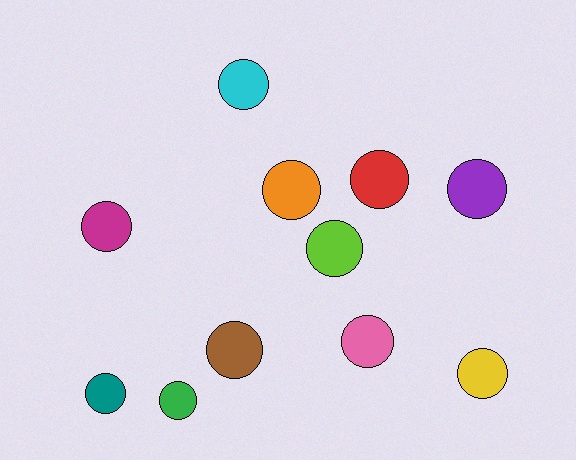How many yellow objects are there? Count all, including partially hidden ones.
There is 1 yellow object.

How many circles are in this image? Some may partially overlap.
There are 11 circles.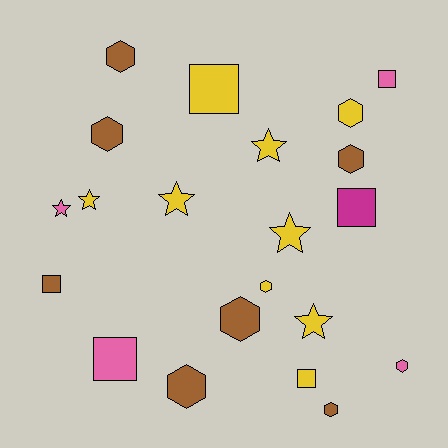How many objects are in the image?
There are 21 objects.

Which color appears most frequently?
Yellow, with 9 objects.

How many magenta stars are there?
There are no magenta stars.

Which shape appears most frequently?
Hexagon, with 9 objects.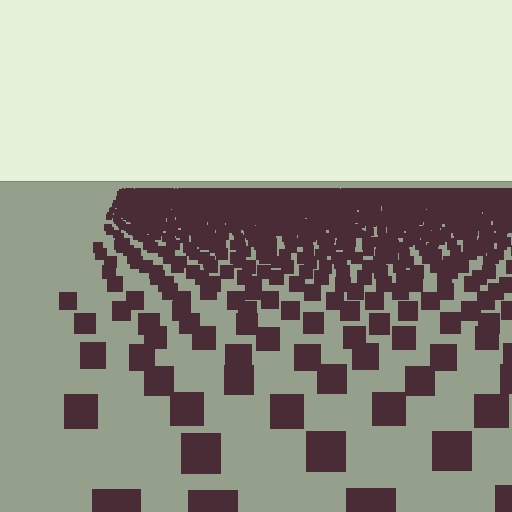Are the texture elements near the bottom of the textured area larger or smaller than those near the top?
Larger. Near the bottom, elements are closer to the viewer and appear at a bigger on-screen size.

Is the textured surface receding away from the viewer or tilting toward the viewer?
The surface is receding away from the viewer. Texture elements get smaller and denser toward the top.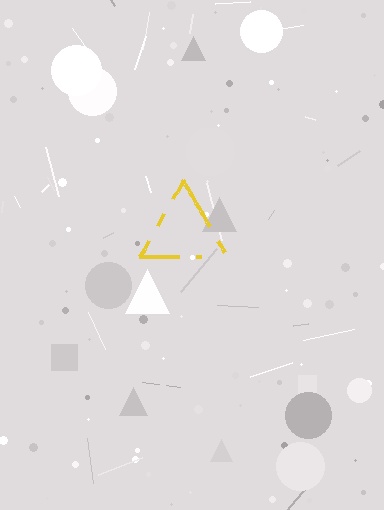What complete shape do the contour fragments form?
The contour fragments form a triangle.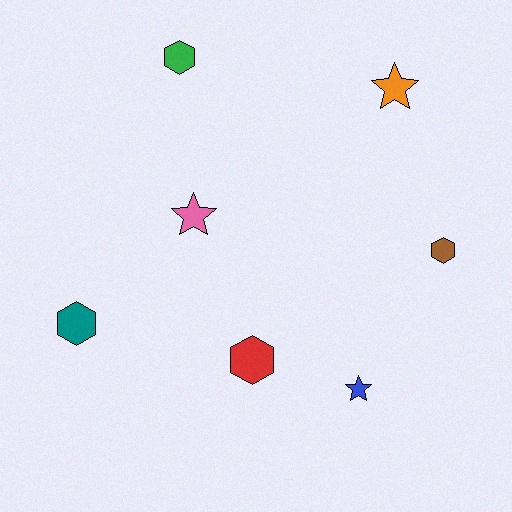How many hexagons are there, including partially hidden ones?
There are 4 hexagons.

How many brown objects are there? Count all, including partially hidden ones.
There is 1 brown object.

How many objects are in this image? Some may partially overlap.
There are 7 objects.